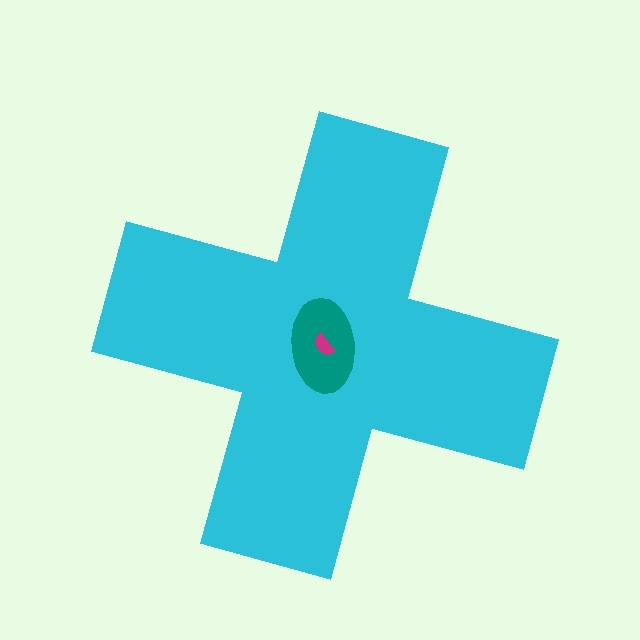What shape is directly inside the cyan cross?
The teal ellipse.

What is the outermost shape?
The cyan cross.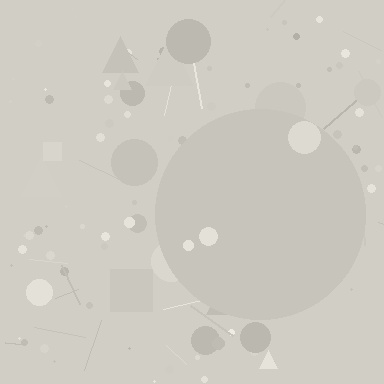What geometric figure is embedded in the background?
A circle is embedded in the background.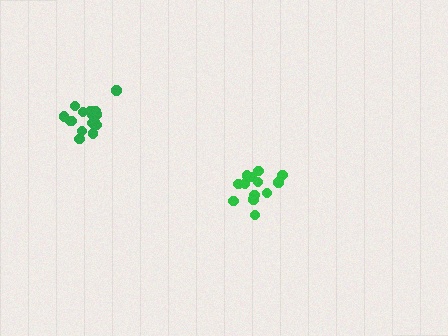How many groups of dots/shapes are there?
There are 2 groups.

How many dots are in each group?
Group 1: 17 dots, Group 2: 13 dots (30 total).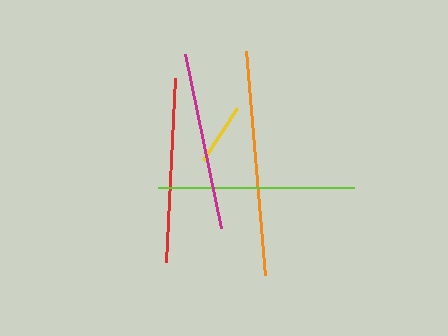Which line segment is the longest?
The orange line is the longest at approximately 224 pixels.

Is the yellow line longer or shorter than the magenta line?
The magenta line is longer than the yellow line.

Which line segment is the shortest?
The yellow line is the shortest at approximately 62 pixels.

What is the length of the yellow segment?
The yellow segment is approximately 62 pixels long.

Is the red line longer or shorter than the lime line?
The lime line is longer than the red line.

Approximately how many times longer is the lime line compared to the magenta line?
The lime line is approximately 1.1 times the length of the magenta line.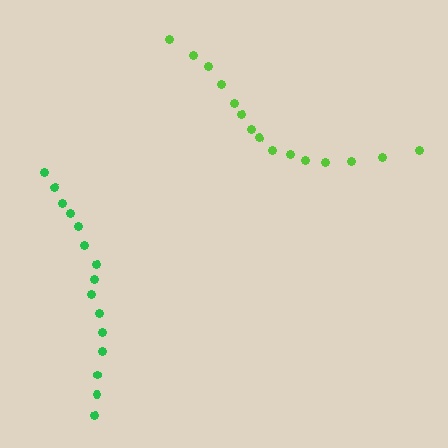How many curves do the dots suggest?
There are 2 distinct paths.